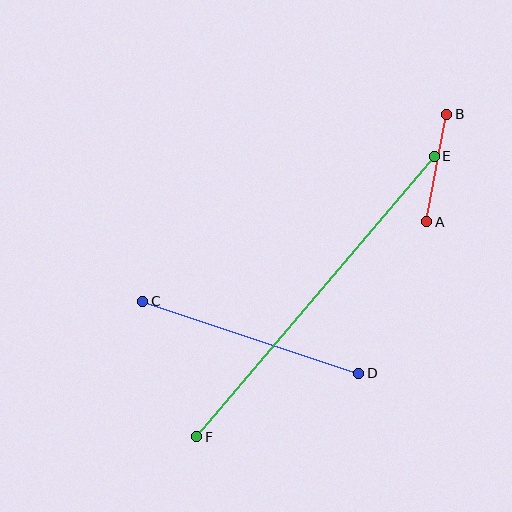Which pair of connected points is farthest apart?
Points E and F are farthest apart.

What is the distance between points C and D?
The distance is approximately 228 pixels.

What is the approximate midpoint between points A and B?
The midpoint is at approximately (437, 168) pixels.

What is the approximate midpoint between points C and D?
The midpoint is at approximately (251, 337) pixels.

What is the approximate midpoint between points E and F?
The midpoint is at approximately (315, 297) pixels.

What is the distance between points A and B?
The distance is approximately 109 pixels.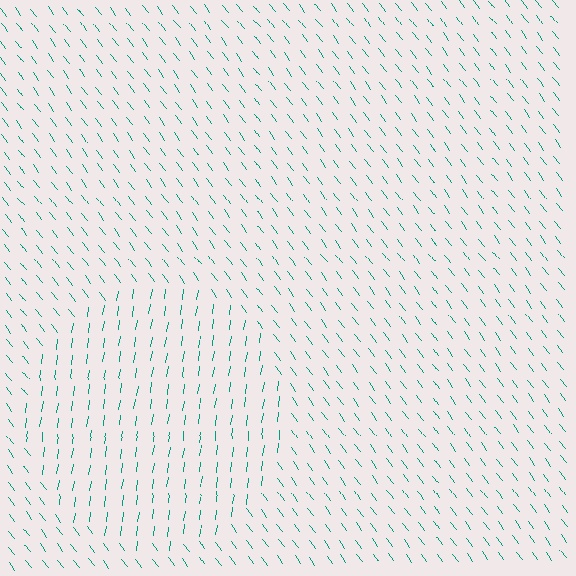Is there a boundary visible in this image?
Yes, there is a texture boundary formed by a change in line orientation.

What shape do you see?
I see a circle.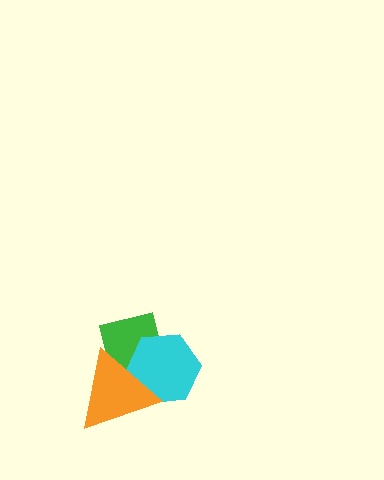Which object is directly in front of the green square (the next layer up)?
The cyan hexagon is directly in front of the green square.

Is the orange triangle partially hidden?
No, no other shape covers it.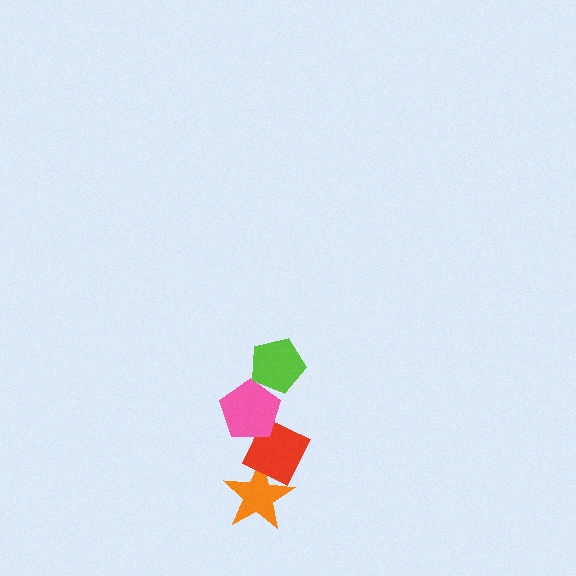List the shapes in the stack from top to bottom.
From top to bottom: the lime pentagon, the pink pentagon, the red diamond, the orange star.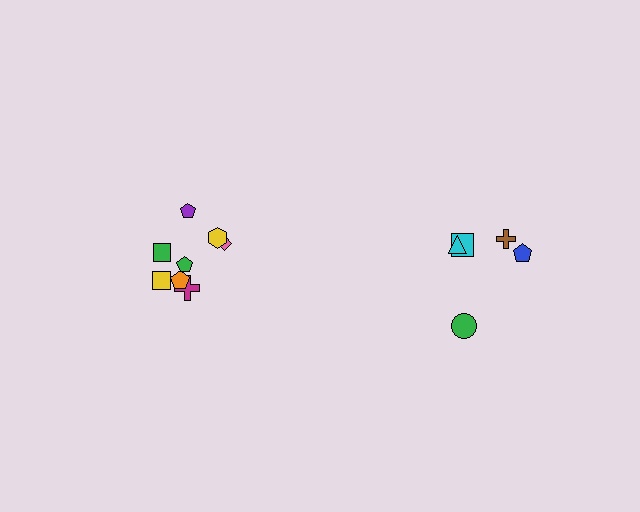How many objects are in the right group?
There are 5 objects.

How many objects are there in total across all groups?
There are 13 objects.